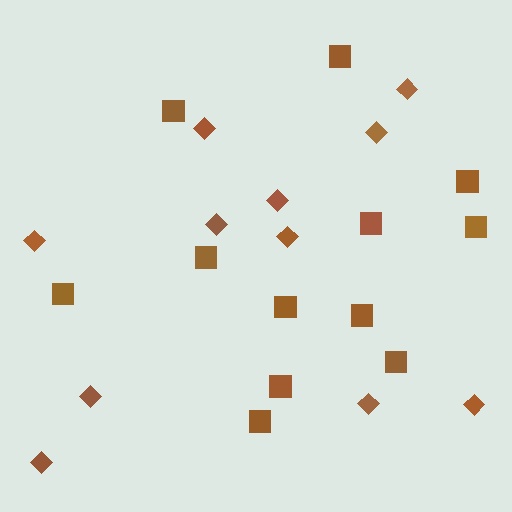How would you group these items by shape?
There are 2 groups: one group of squares (12) and one group of diamonds (11).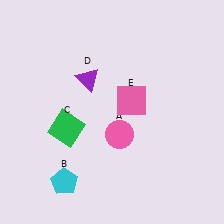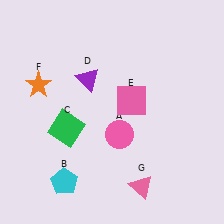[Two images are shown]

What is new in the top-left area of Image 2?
An orange star (F) was added in the top-left area of Image 2.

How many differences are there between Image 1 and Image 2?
There are 2 differences between the two images.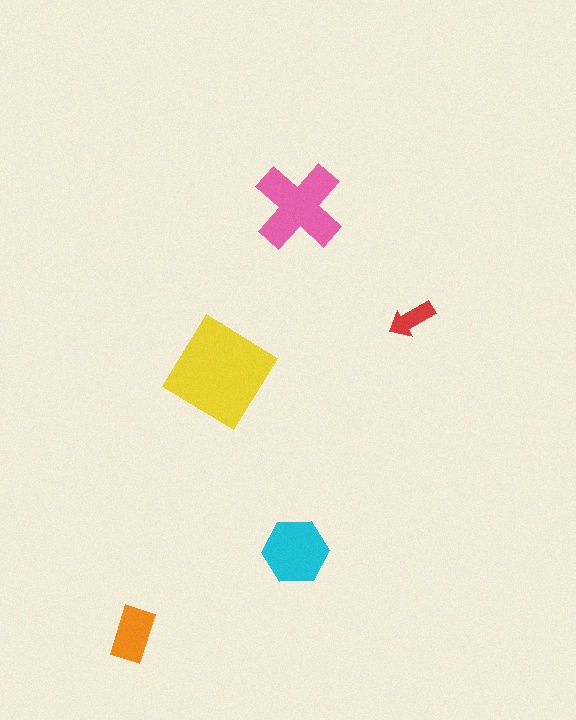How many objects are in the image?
There are 5 objects in the image.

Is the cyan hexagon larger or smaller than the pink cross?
Smaller.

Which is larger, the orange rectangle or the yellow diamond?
The yellow diamond.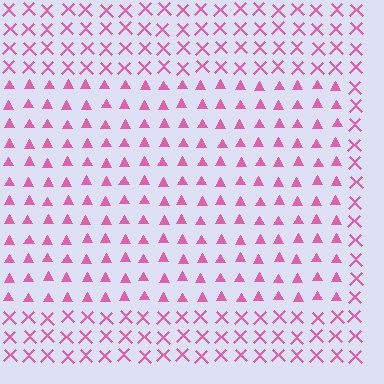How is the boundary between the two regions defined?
The boundary is defined by a change in element shape: triangles inside vs. X marks outside. All elements share the same color and spacing.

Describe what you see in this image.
The image is filled with small pink elements arranged in a uniform grid. A rectangle-shaped region contains triangles, while the surrounding area contains X marks. The boundary is defined purely by the change in element shape.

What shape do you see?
I see a rectangle.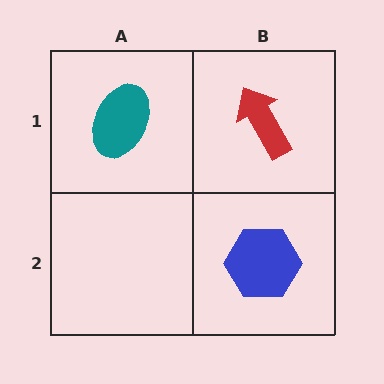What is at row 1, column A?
A teal ellipse.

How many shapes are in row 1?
2 shapes.